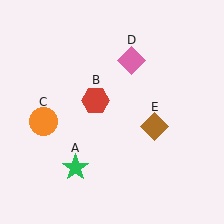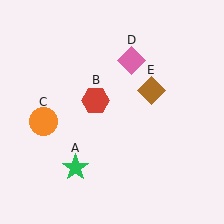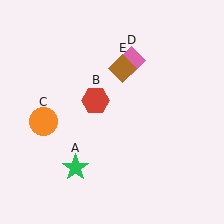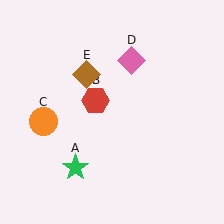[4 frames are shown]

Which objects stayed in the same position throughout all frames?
Green star (object A) and red hexagon (object B) and orange circle (object C) and pink diamond (object D) remained stationary.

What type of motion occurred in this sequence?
The brown diamond (object E) rotated counterclockwise around the center of the scene.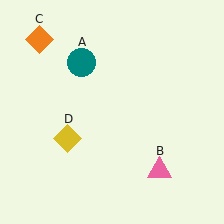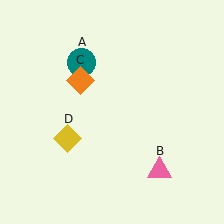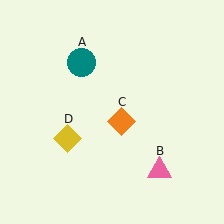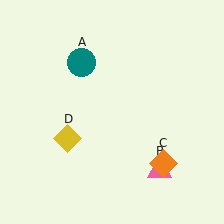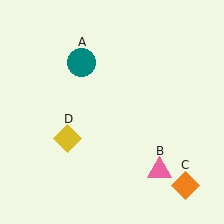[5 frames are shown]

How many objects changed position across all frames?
1 object changed position: orange diamond (object C).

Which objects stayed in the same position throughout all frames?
Teal circle (object A) and pink triangle (object B) and yellow diamond (object D) remained stationary.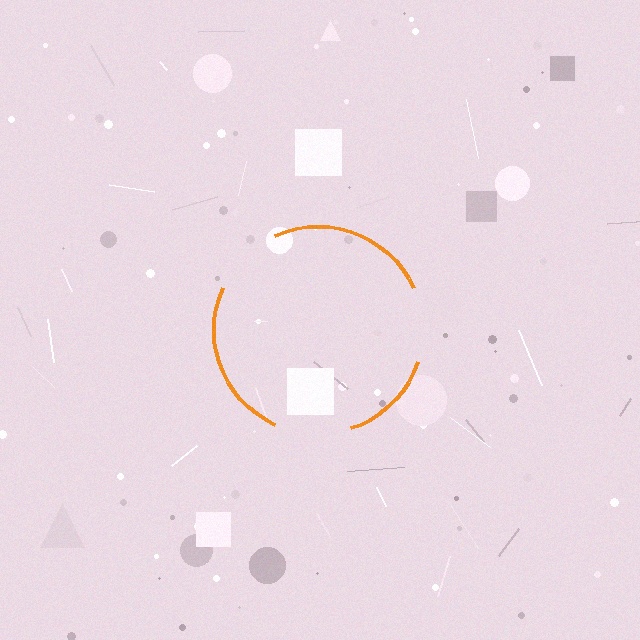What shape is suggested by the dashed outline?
The dashed outline suggests a circle.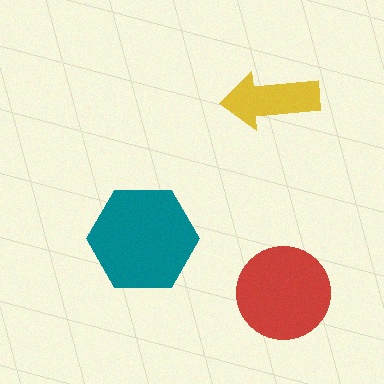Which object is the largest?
The teal hexagon.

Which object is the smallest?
The yellow arrow.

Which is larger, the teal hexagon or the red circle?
The teal hexagon.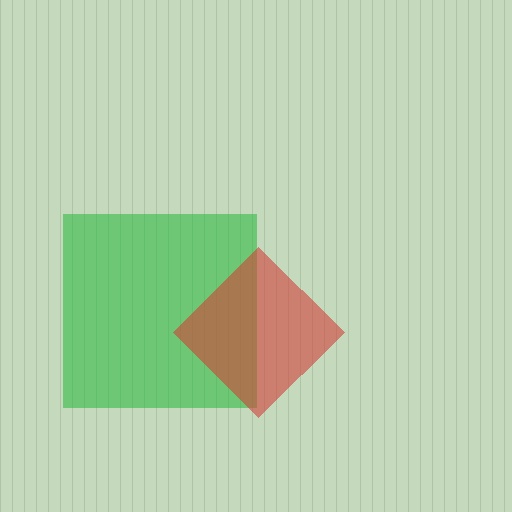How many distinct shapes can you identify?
There are 2 distinct shapes: a green square, a red diamond.